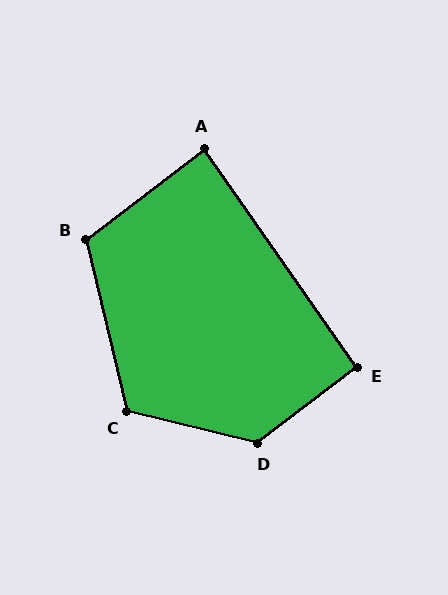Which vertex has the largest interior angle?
D, at approximately 129 degrees.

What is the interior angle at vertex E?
Approximately 93 degrees (approximately right).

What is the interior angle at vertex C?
Approximately 117 degrees (obtuse).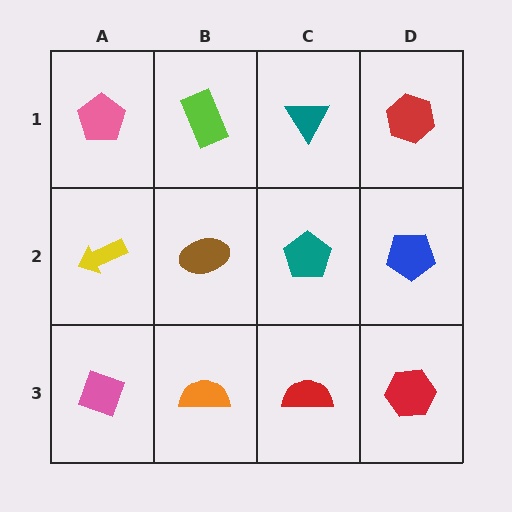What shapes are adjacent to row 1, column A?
A yellow arrow (row 2, column A), a lime rectangle (row 1, column B).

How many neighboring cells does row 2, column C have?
4.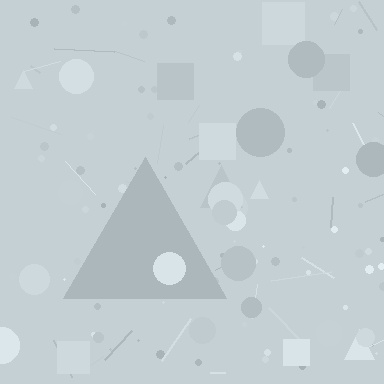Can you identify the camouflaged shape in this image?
The camouflaged shape is a triangle.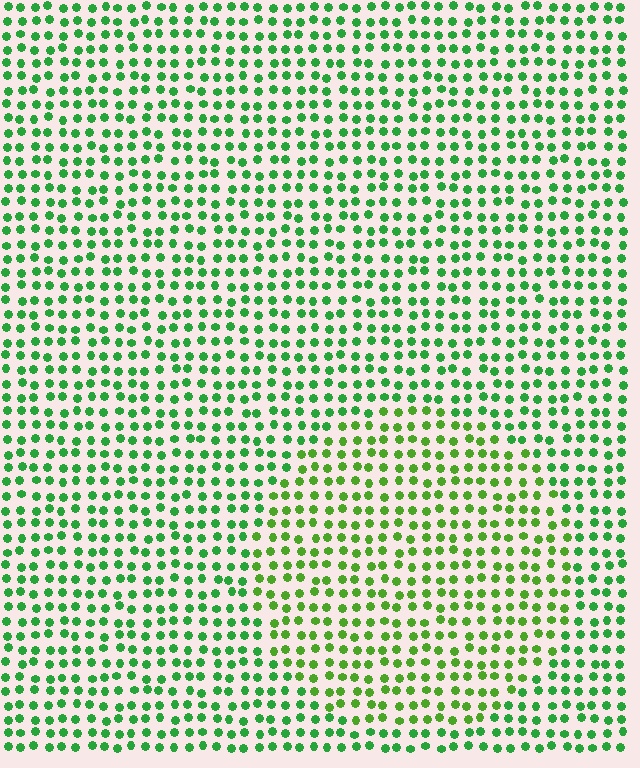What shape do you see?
I see a circle.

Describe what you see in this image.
The image is filled with small green elements in a uniform arrangement. A circle-shaped region is visible where the elements are tinted to a slightly different hue, forming a subtle color boundary.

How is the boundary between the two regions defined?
The boundary is defined purely by a slight shift in hue (about 26 degrees). Spacing, size, and orientation are identical on both sides.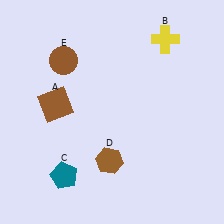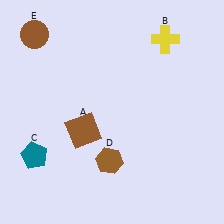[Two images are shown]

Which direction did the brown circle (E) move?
The brown circle (E) moved left.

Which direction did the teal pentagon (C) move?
The teal pentagon (C) moved left.